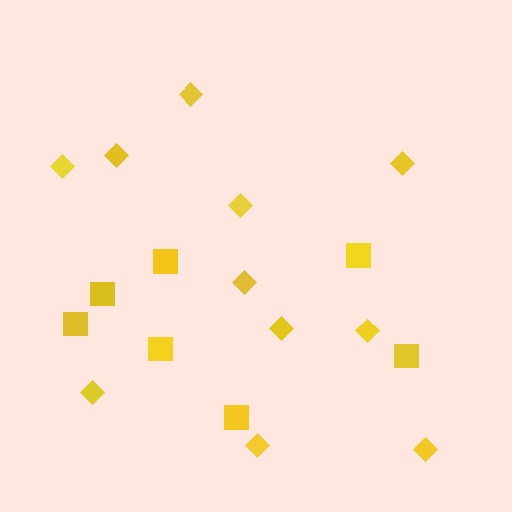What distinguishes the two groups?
There are 2 groups: one group of diamonds (11) and one group of squares (7).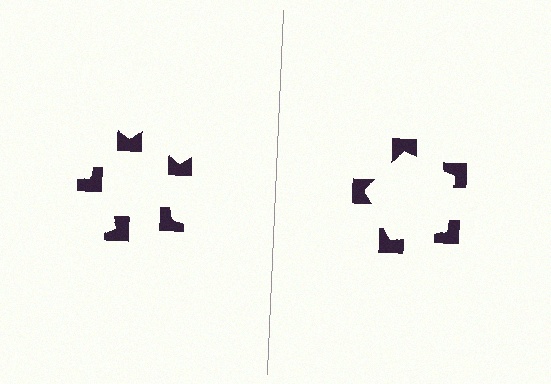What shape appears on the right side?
An illusory pentagon.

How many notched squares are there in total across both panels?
10 — 5 on each side.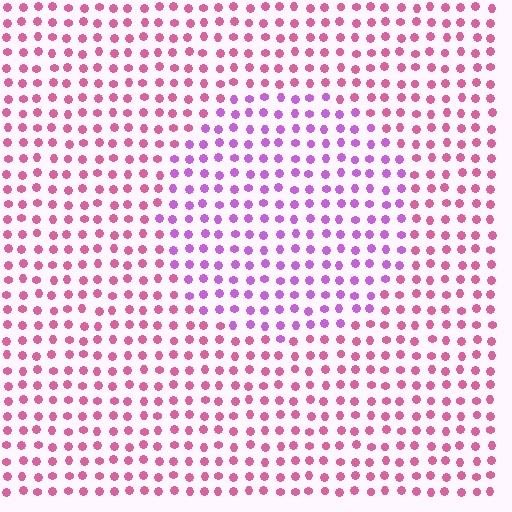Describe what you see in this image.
The image is filled with small pink elements in a uniform arrangement. A circle-shaped region is visible where the elements are tinted to a slightly different hue, forming a subtle color boundary.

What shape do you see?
I see a circle.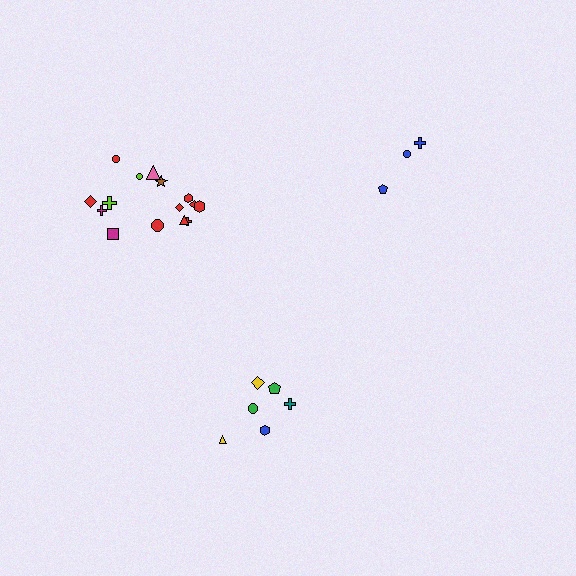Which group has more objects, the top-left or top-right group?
The top-left group.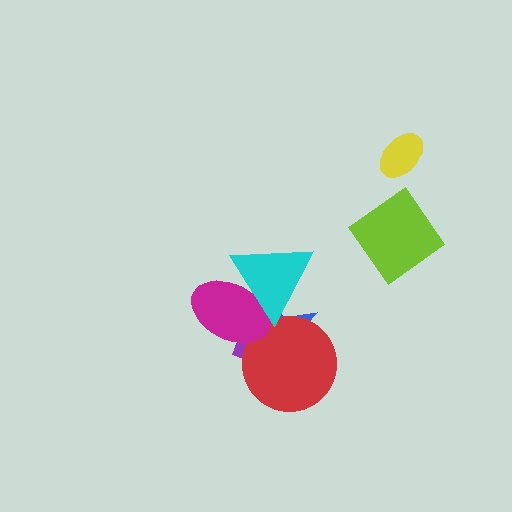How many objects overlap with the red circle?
3 objects overlap with the red circle.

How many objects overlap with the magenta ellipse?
4 objects overlap with the magenta ellipse.